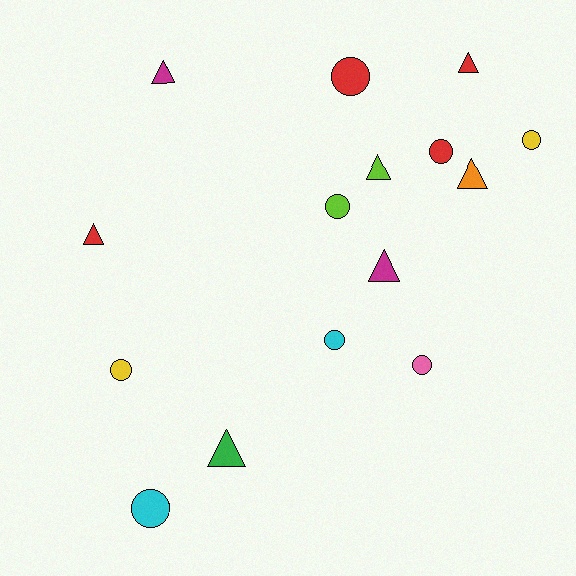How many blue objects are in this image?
There are no blue objects.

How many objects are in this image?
There are 15 objects.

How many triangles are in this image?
There are 7 triangles.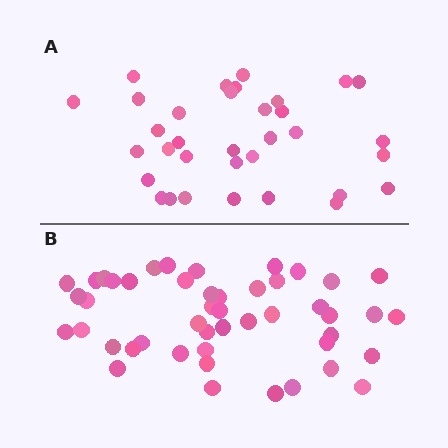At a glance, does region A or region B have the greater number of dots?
Region B (the bottom region) has more dots.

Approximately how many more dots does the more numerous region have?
Region B has approximately 15 more dots than region A.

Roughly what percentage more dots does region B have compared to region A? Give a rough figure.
About 40% more.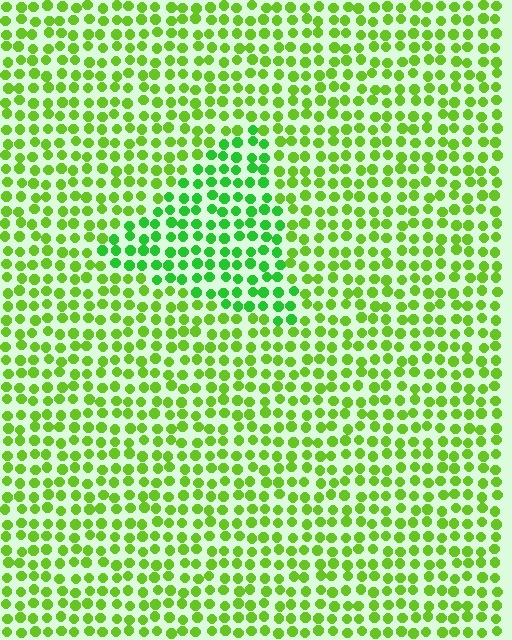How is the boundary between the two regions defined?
The boundary is defined purely by a slight shift in hue (about 28 degrees). Spacing, size, and orientation are identical on both sides.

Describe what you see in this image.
The image is filled with small lime elements in a uniform arrangement. A triangle-shaped region is visible where the elements are tinted to a slightly different hue, forming a subtle color boundary.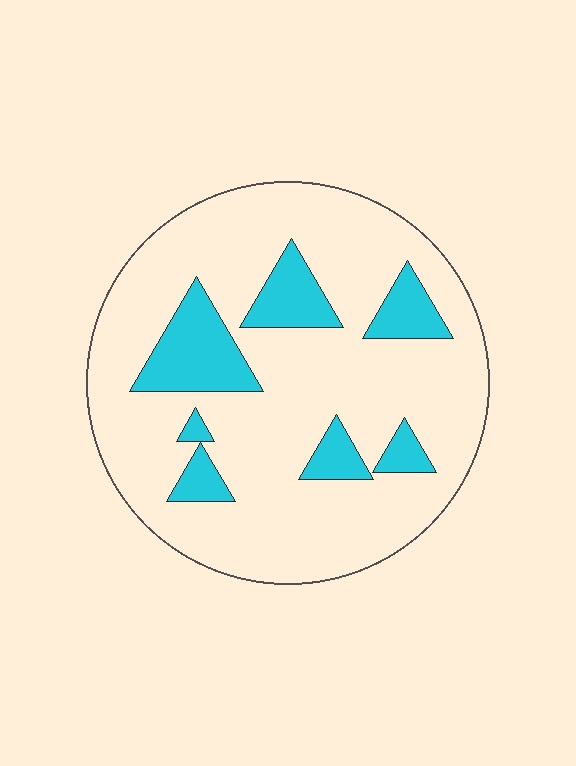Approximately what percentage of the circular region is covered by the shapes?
Approximately 20%.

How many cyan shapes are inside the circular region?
7.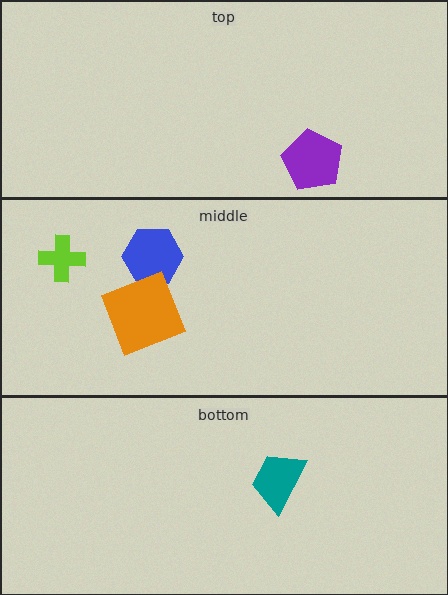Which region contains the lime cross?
The middle region.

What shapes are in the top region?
The purple pentagon.